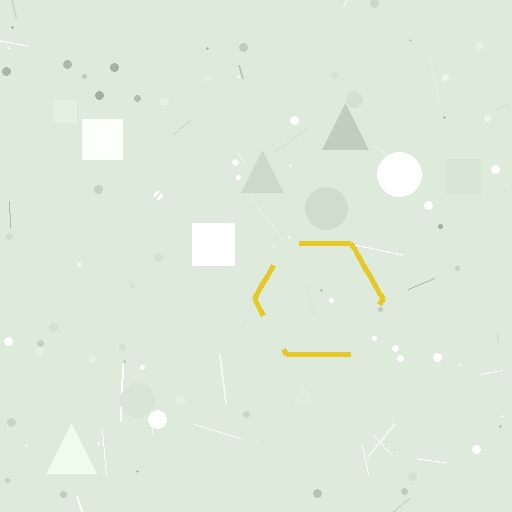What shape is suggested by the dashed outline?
The dashed outline suggests a hexagon.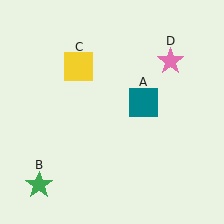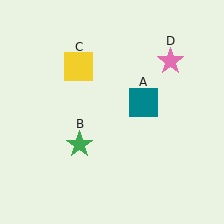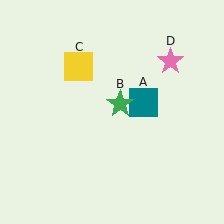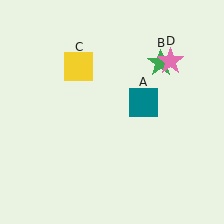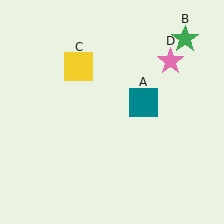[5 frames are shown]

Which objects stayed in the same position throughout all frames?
Teal square (object A) and yellow square (object C) and pink star (object D) remained stationary.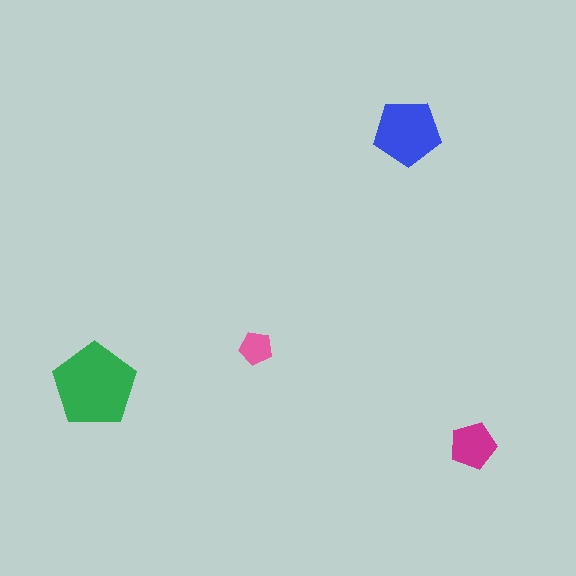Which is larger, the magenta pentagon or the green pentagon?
The green one.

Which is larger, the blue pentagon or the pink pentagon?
The blue one.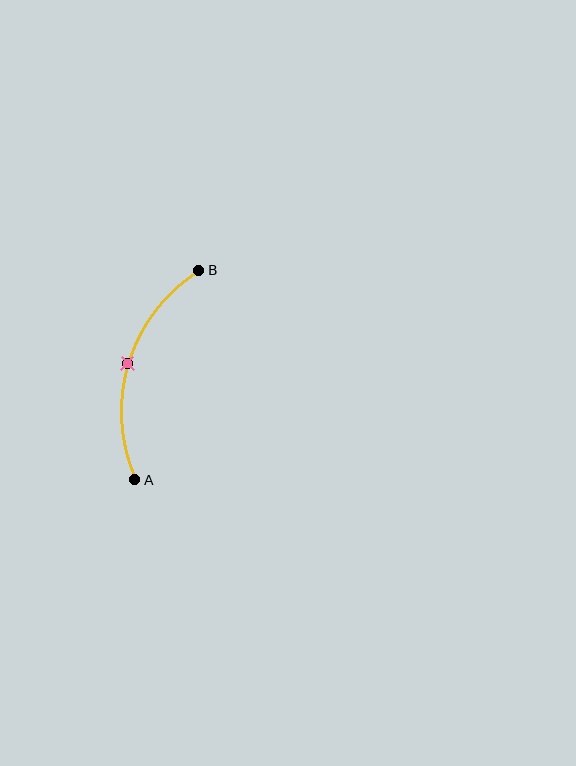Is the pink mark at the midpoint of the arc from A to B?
Yes. The pink mark lies on the arc at equal arc-length from both A and B — it is the arc midpoint.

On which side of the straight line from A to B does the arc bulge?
The arc bulges to the left of the straight line connecting A and B.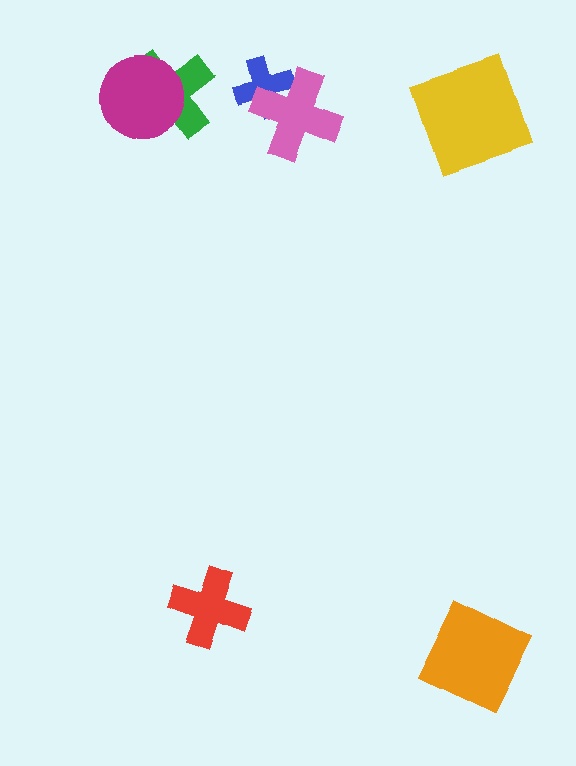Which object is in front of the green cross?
The magenta circle is in front of the green cross.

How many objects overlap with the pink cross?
1 object overlaps with the pink cross.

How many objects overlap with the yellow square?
0 objects overlap with the yellow square.